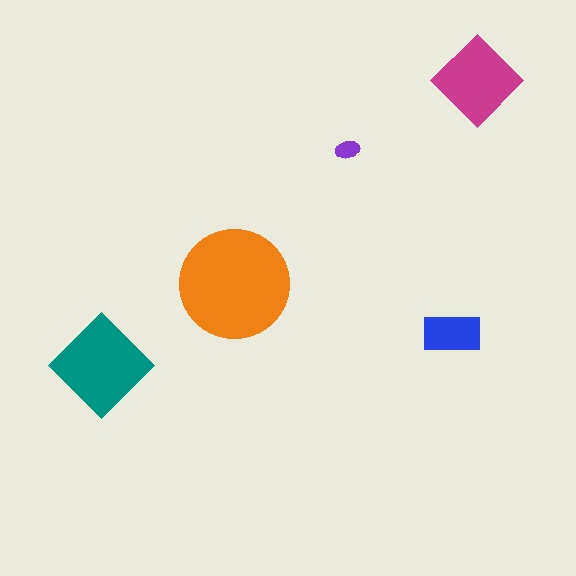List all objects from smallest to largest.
The purple ellipse, the blue rectangle, the magenta diamond, the teal diamond, the orange circle.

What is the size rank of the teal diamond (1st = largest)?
2nd.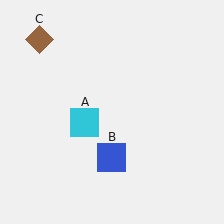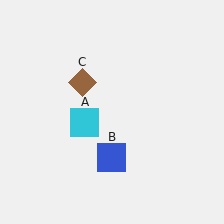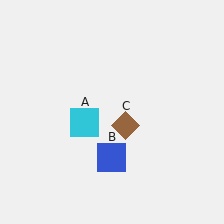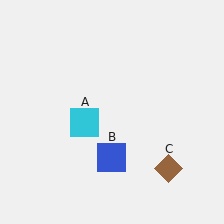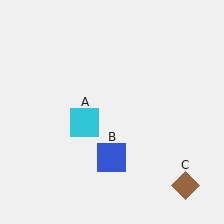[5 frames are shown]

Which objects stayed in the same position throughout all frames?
Cyan square (object A) and blue square (object B) remained stationary.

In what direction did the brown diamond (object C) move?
The brown diamond (object C) moved down and to the right.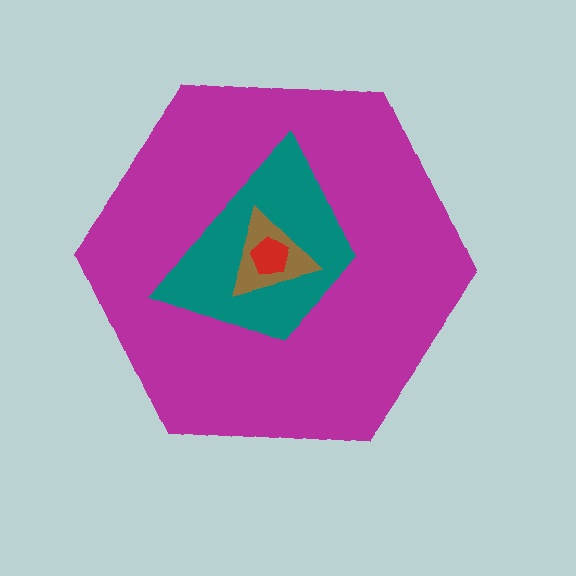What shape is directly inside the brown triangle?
The red pentagon.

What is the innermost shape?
The red pentagon.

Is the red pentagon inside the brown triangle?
Yes.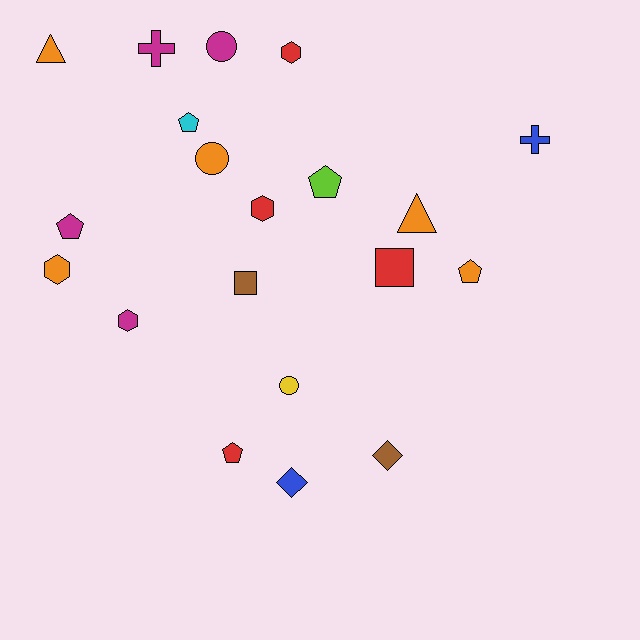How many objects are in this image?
There are 20 objects.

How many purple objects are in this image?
There are no purple objects.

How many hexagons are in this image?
There are 4 hexagons.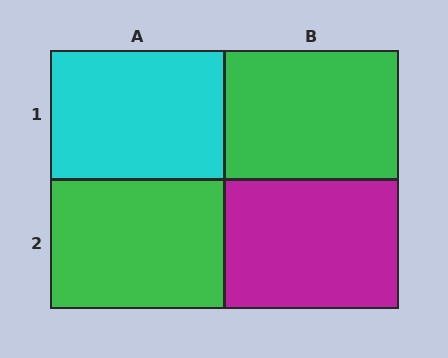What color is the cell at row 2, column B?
Magenta.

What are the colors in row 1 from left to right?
Cyan, green.